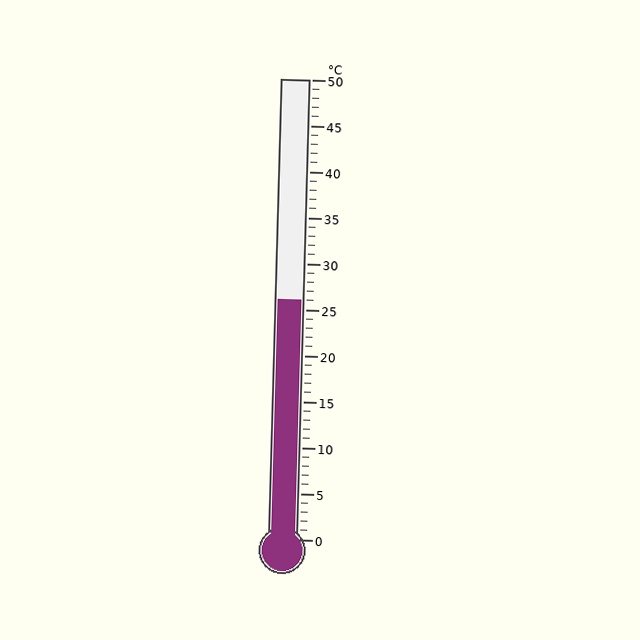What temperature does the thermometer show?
The thermometer shows approximately 26°C.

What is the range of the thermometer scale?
The thermometer scale ranges from 0°C to 50°C.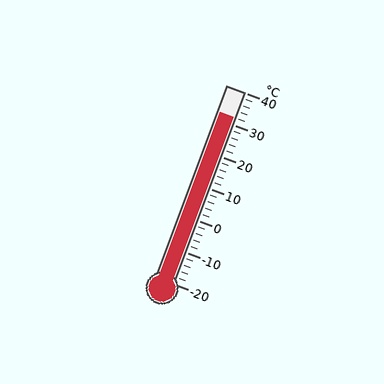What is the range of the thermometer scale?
The thermometer scale ranges from -20°C to 40°C.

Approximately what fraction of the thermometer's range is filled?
The thermometer is filled to approximately 85% of its range.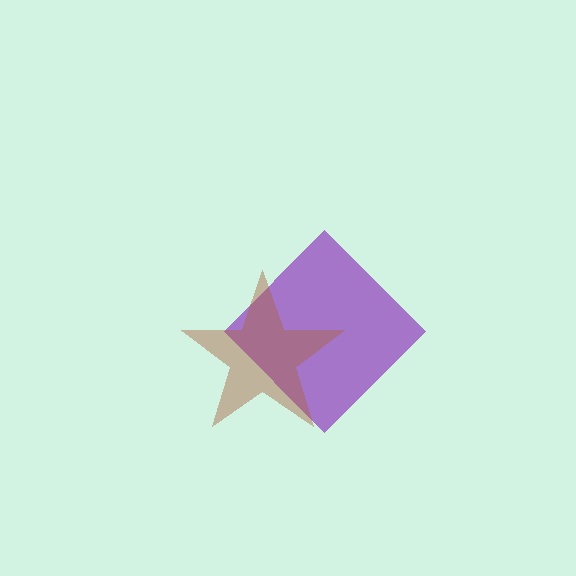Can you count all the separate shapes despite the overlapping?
Yes, there are 2 separate shapes.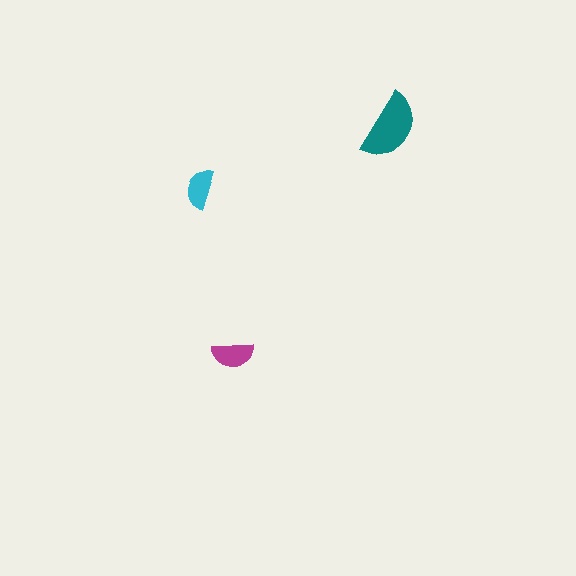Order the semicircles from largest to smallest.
the teal one, the magenta one, the cyan one.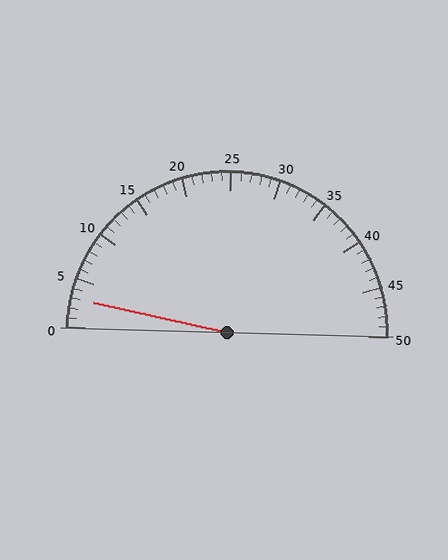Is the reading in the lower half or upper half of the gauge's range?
The reading is in the lower half of the range (0 to 50).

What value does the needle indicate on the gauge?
The needle indicates approximately 3.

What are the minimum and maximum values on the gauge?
The gauge ranges from 0 to 50.